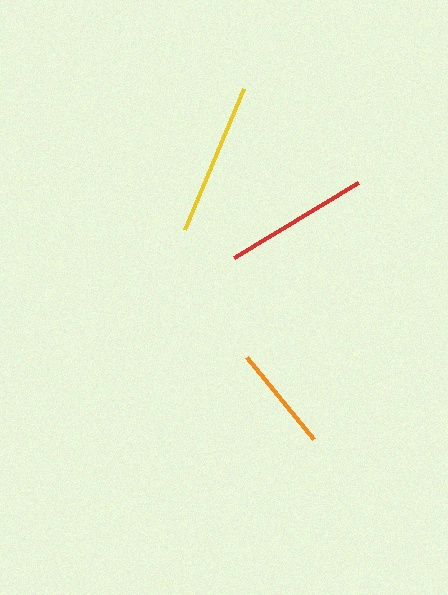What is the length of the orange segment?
The orange segment is approximately 106 pixels long.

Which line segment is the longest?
The yellow line is the longest at approximately 153 pixels.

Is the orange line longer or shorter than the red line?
The red line is longer than the orange line.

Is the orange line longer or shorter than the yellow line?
The yellow line is longer than the orange line.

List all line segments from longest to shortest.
From longest to shortest: yellow, red, orange.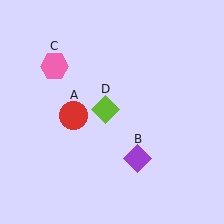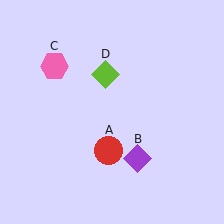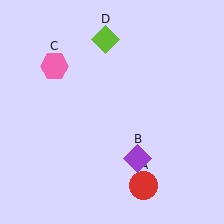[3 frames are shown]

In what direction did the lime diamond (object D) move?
The lime diamond (object D) moved up.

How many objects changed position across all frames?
2 objects changed position: red circle (object A), lime diamond (object D).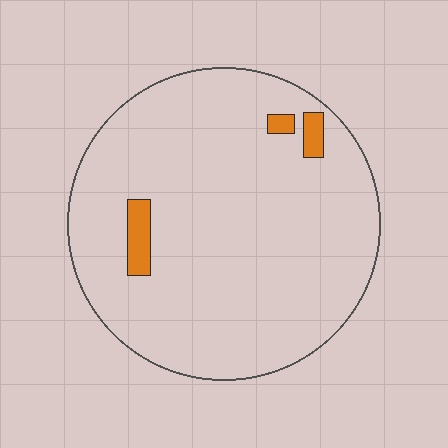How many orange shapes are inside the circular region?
3.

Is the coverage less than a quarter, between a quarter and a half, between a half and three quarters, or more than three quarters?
Less than a quarter.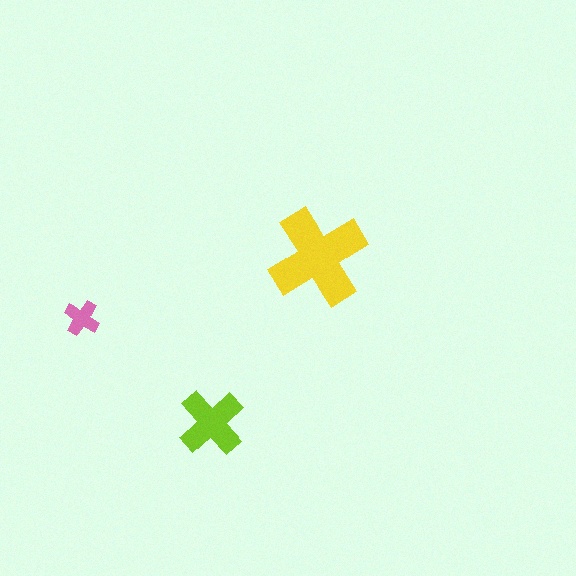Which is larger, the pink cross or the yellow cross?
The yellow one.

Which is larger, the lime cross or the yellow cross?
The yellow one.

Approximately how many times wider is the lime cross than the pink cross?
About 2 times wider.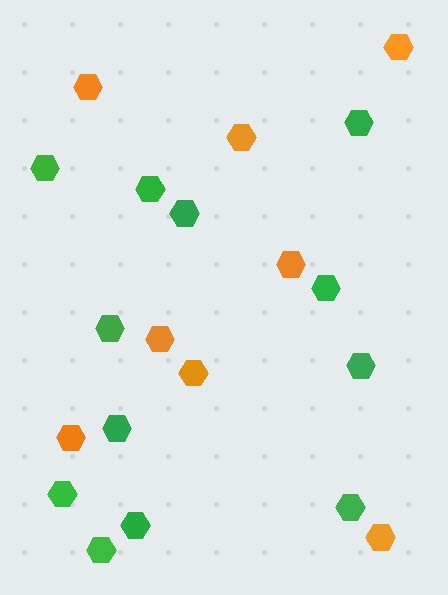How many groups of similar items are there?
There are 2 groups: one group of orange hexagons (8) and one group of green hexagons (12).